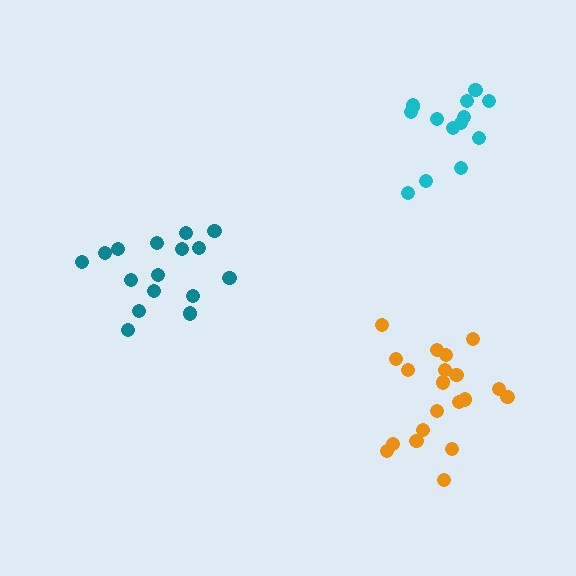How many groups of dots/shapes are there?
There are 3 groups.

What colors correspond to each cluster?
The clusters are colored: orange, cyan, teal.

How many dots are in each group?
Group 1: 20 dots, Group 2: 14 dots, Group 3: 16 dots (50 total).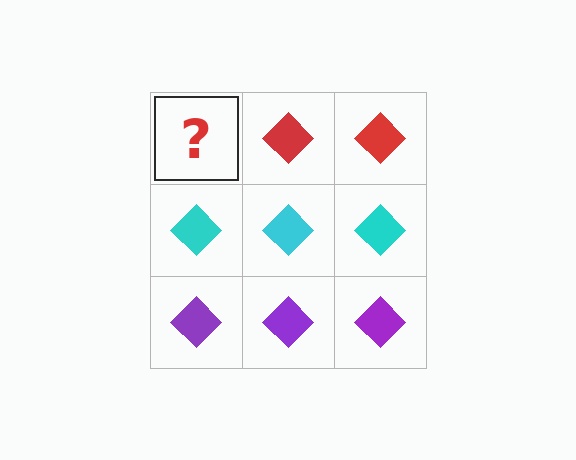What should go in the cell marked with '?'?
The missing cell should contain a red diamond.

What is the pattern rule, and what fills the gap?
The rule is that each row has a consistent color. The gap should be filled with a red diamond.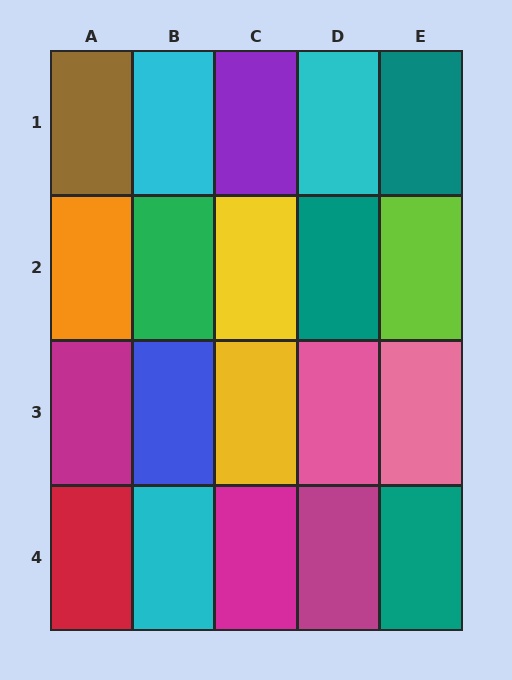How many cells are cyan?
3 cells are cyan.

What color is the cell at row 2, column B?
Green.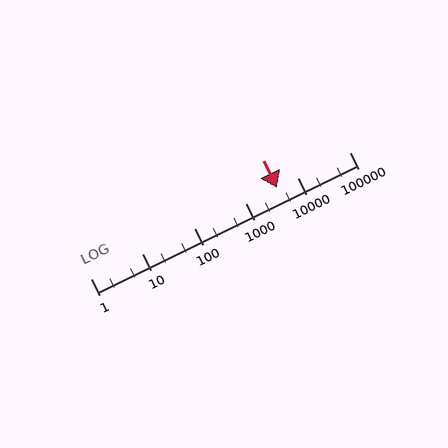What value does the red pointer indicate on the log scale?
The pointer indicates approximately 4000.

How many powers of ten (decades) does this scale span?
The scale spans 5 decades, from 1 to 100000.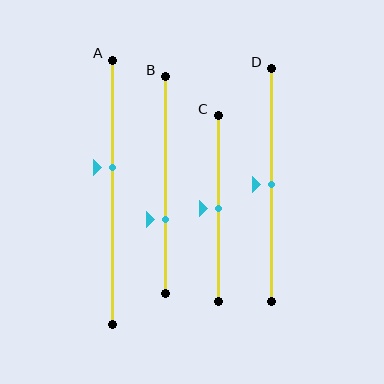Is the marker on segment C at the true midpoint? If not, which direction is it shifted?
Yes, the marker on segment C is at the true midpoint.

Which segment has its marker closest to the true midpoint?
Segment C has its marker closest to the true midpoint.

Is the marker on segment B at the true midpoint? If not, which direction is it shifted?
No, the marker on segment B is shifted downward by about 16% of the segment length.